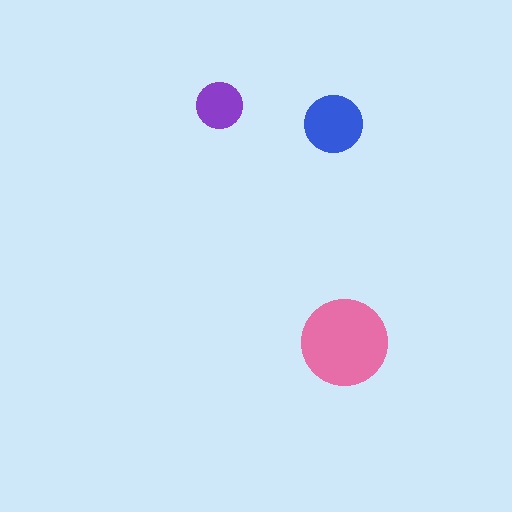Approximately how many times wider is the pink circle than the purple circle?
About 2 times wider.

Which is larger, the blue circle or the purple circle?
The blue one.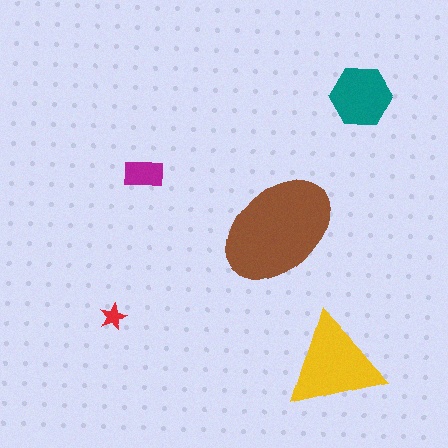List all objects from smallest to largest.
The red star, the magenta rectangle, the teal hexagon, the yellow triangle, the brown ellipse.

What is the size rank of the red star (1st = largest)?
5th.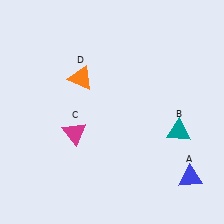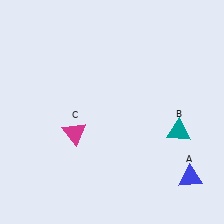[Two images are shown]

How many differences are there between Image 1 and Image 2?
There is 1 difference between the two images.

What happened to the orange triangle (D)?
The orange triangle (D) was removed in Image 2. It was in the top-left area of Image 1.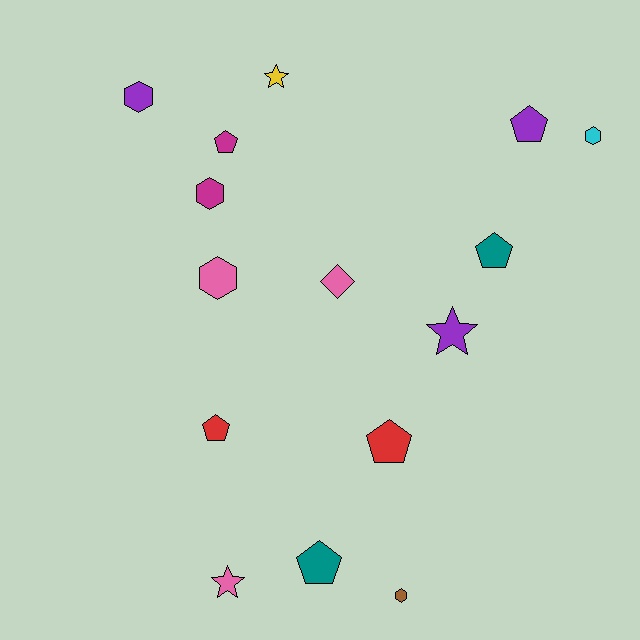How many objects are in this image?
There are 15 objects.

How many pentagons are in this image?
There are 6 pentagons.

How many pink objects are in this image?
There are 3 pink objects.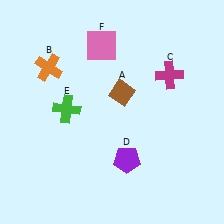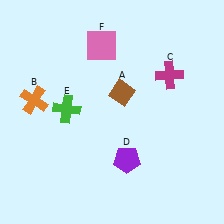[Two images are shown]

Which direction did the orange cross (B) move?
The orange cross (B) moved down.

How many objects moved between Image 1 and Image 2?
1 object moved between the two images.